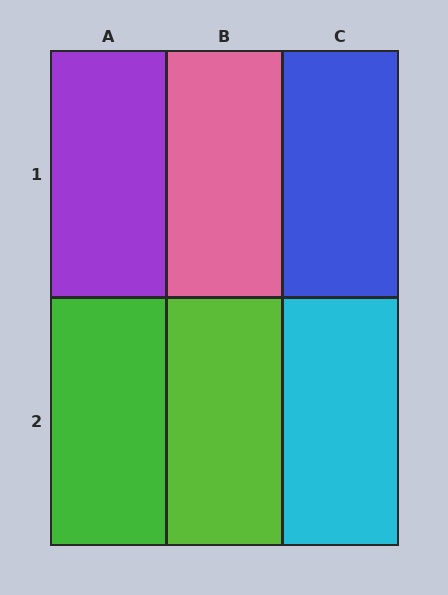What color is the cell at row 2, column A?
Green.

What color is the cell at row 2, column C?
Cyan.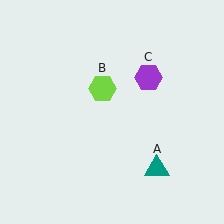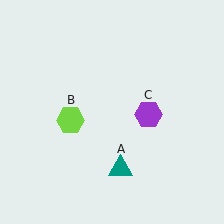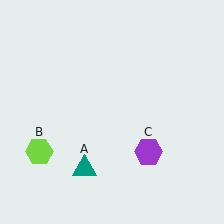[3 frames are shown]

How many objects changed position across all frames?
3 objects changed position: teal triangle (object A), lime hexagon (object B), purple hexagon (object C).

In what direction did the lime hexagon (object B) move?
The lime hexagon (object B) moved down and to the left.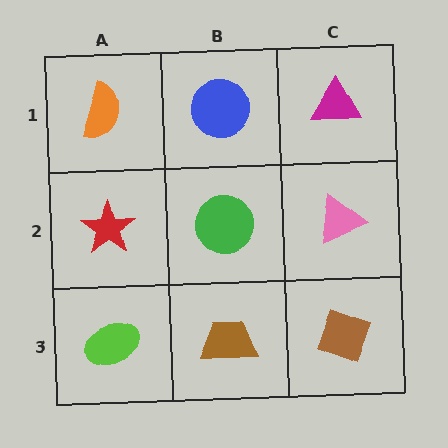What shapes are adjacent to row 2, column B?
A blue circle (row 1, column B), a brown trapezoid (row 3, column B), a red star (row 2, column A), a pink triangle (row 2, column C).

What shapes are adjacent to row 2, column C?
A magenta triangle (row 1, column C), a brown diamond (row 3, column C), a green circle (row 2, column B).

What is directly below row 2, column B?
A brown trapezoid.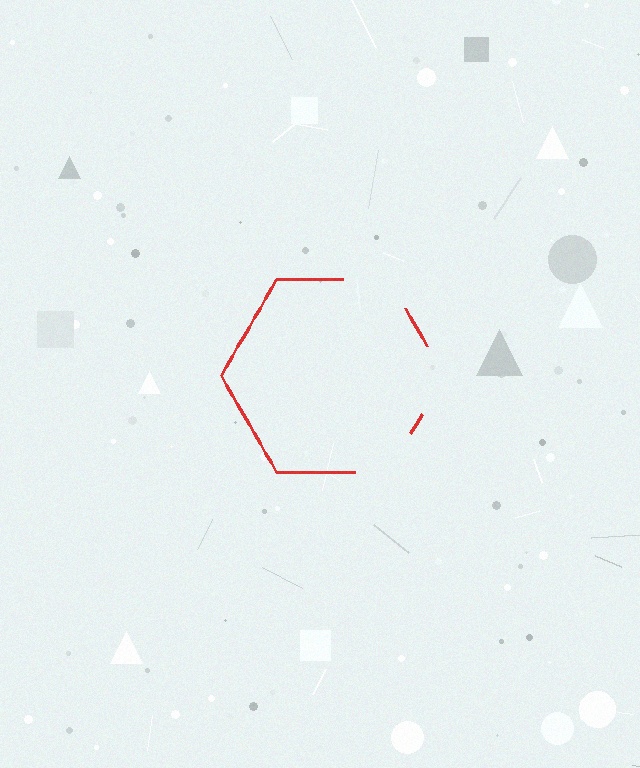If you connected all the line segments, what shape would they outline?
They would outline a hexagon.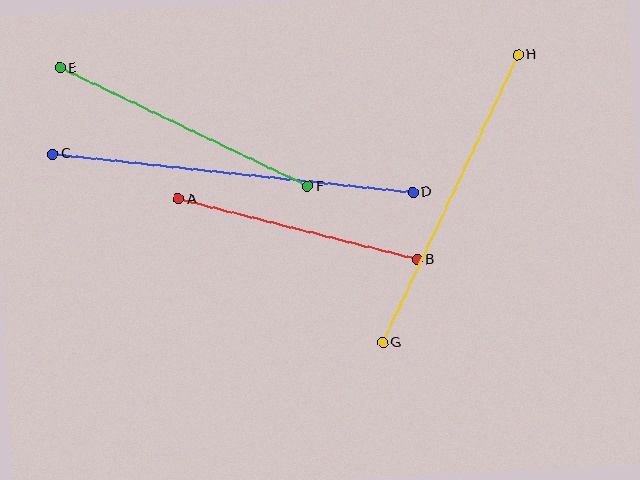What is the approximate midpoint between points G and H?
The midpoint is at approximately (450, 199) pixels.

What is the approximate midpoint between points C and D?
The midpoint is at approximately (233, 173) pixels.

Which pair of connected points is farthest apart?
Points C and D are farthest apart.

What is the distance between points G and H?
The distance is approximately 318 pixels.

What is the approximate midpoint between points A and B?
The midpoint is at approximately (298, 229) pixels.